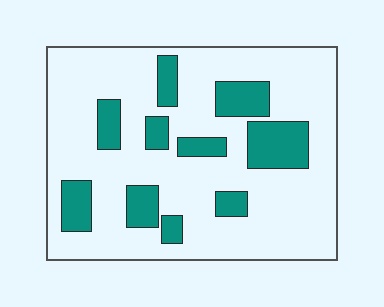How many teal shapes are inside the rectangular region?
10.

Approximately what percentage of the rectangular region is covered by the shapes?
Approximately 20%.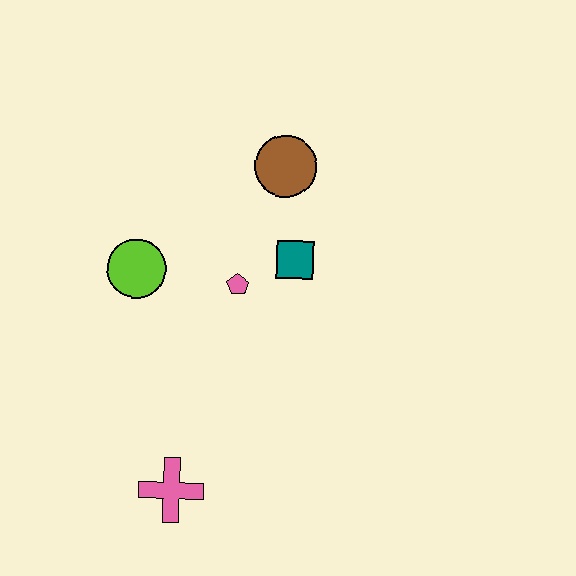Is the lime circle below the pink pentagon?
No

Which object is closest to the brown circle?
The teal square is closest to the brown circle.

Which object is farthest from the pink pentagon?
The pink cross is farthest from the pink pentagon.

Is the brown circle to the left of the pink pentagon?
No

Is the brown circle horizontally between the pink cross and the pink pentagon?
No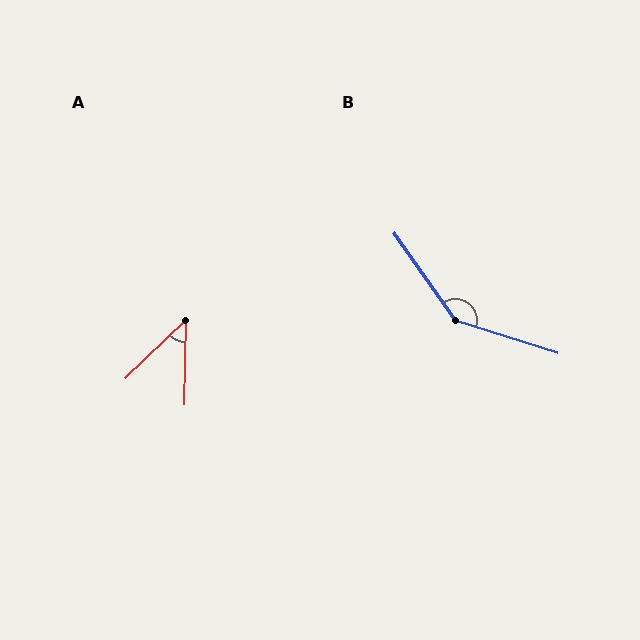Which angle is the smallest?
A, at approximately 45 degrees.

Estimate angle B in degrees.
Approximately 143 degrees.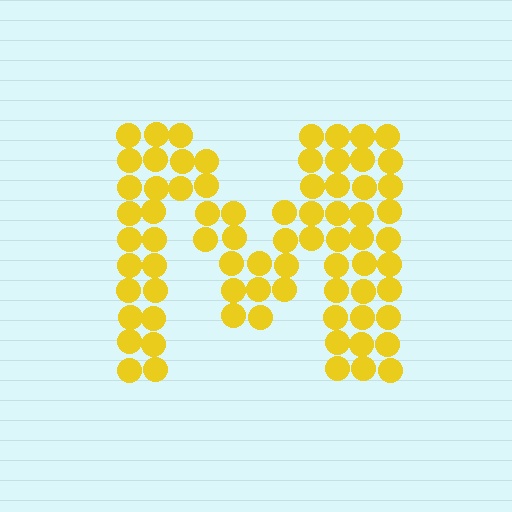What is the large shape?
The large shape is the letter M.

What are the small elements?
The small elements are circles.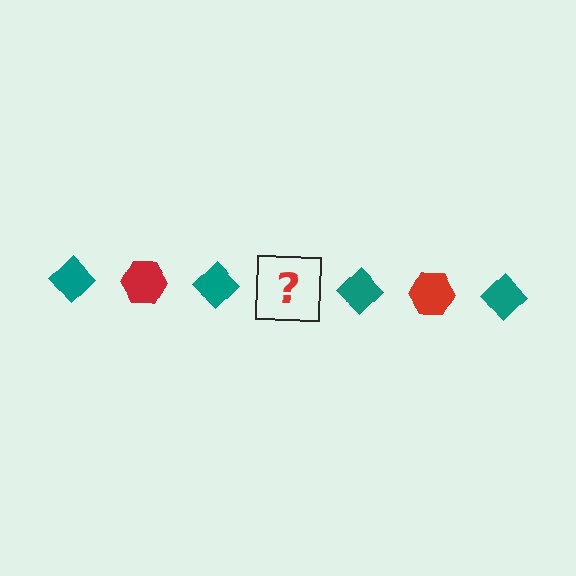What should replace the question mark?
The question mark should be replaced with a red hexagon.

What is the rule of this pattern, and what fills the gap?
The rule is that the pattern alternates between teal diamond and red hexagon. The gap should be filled with a red hexagon.